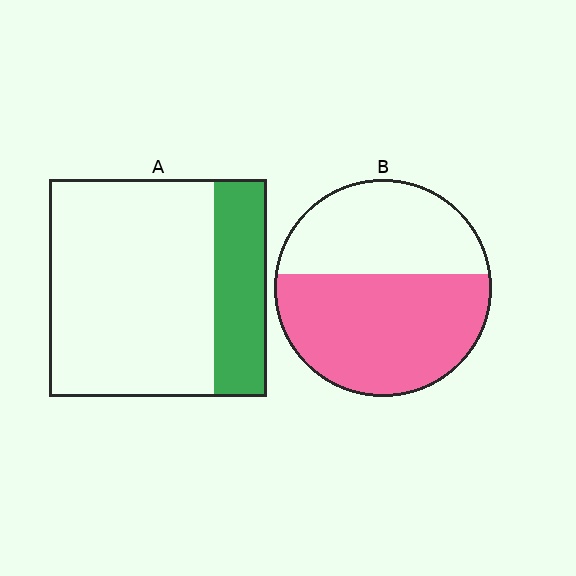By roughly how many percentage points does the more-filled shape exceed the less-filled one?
By roughly 35 percentage points (B over A).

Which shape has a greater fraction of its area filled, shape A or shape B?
Shape B.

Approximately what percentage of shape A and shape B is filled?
A is approximately 25% and B is approximately 60%.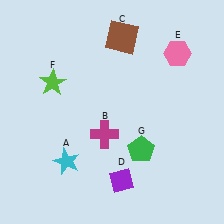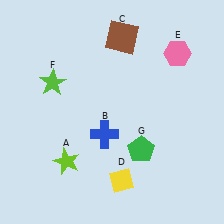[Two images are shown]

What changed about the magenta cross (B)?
In Image 1, B is magenta. In Image 2, it changed to blue.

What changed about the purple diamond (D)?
In Image 1, D is purple. In Image 2, it changed to yellow.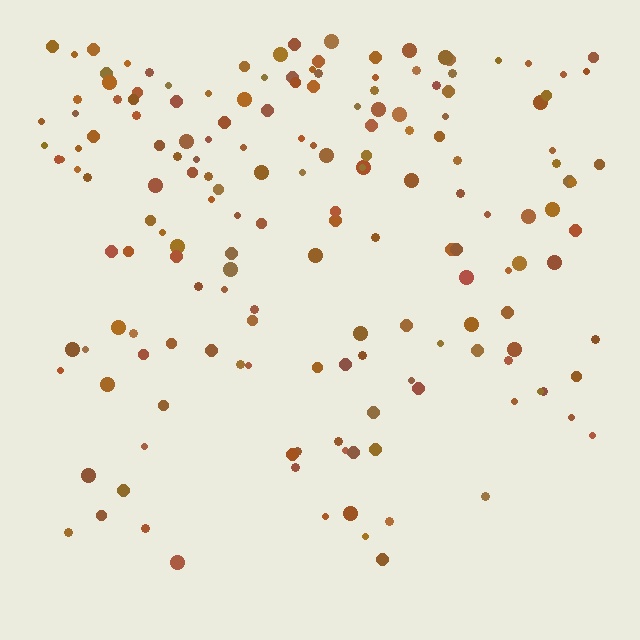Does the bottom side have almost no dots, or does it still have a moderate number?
Still a moderate number, just noticeably fewer than the top.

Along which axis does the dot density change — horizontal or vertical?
Vertical.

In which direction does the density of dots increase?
From bottom to top, with the top side densest.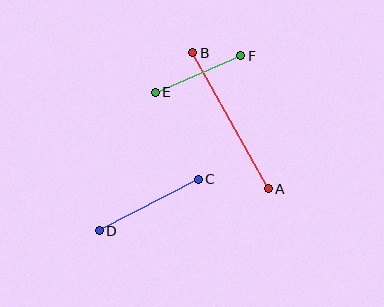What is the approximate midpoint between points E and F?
The midpoint is at approximately (198, 74) pixels.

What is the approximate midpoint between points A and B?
The midpoint is at approximately (230, 121) pixels.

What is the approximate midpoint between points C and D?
The midpoint is at approximately (149, 205) pixels.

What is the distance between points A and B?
The distance is approximately 156 pixels.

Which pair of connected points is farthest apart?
Points A and B are farthest apart.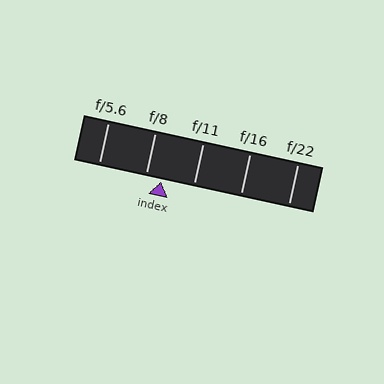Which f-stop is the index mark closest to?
The index mark is closest to f/8.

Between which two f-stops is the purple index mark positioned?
The index mark is between f/8 and f/11.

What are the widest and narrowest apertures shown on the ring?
The widest aperture shown is f/5.6 and the narrowest is f/22.